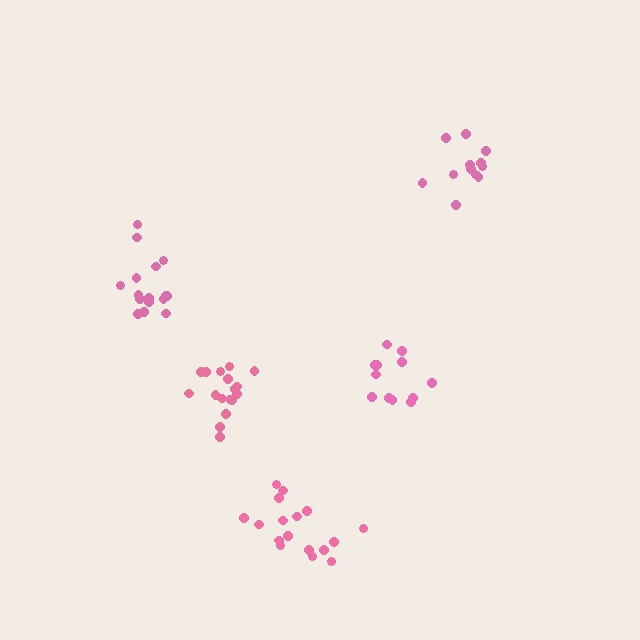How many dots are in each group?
Group 1: 12 dots, Group 2: 16 dots, Group 3: 12 dots, Group 4: 17 dots, Group 5: 17 dots (74 total).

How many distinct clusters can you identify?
There are 5 distinct clusters.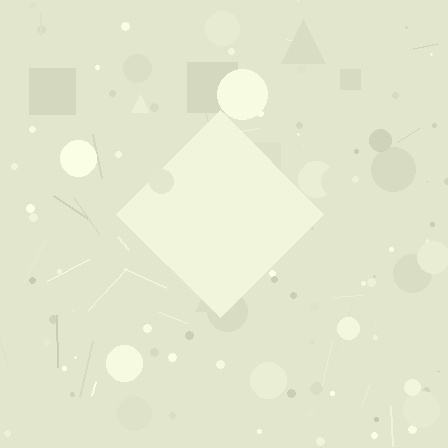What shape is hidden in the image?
A diamond is hidden in the image.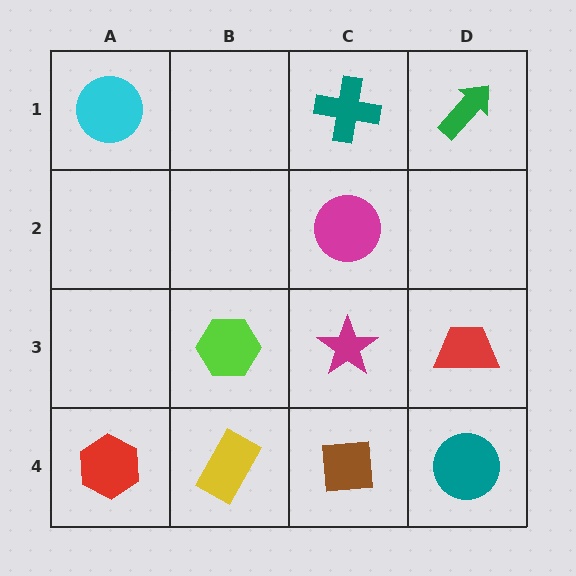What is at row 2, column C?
A magenta circle.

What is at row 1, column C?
A teal cross.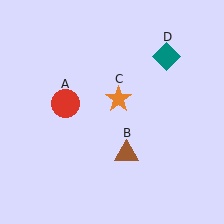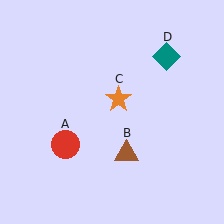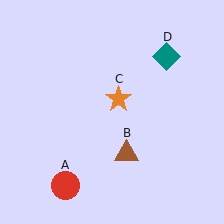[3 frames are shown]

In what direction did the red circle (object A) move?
The red circle (object A) moved down.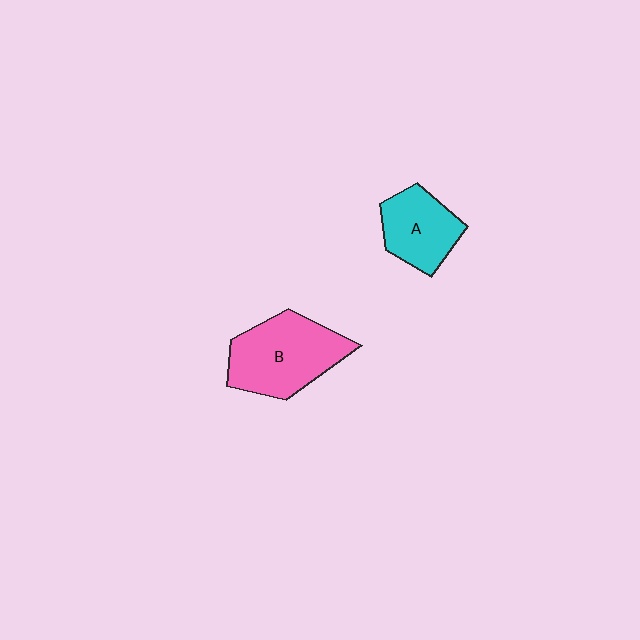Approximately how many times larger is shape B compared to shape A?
Approximately 1.5 times.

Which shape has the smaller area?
Shape A (cyan).